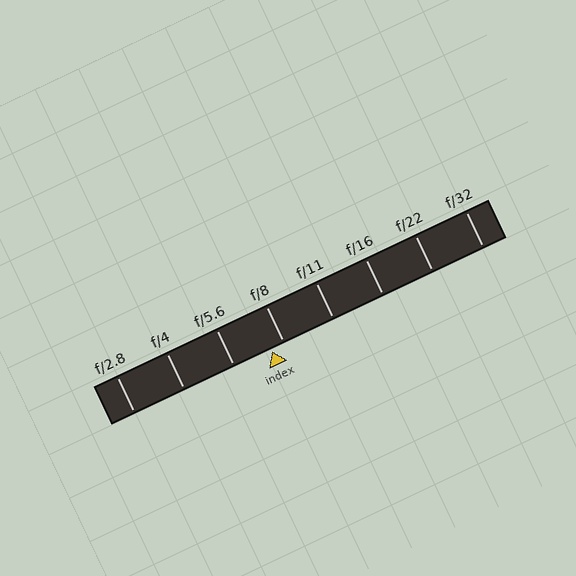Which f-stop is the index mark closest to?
The index mark is closest to f/8.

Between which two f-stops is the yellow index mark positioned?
The index mark is between f/5.6 and f/8.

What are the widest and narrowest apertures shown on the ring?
The widest aperture shown is f/2.8 and the narrowest is f/32.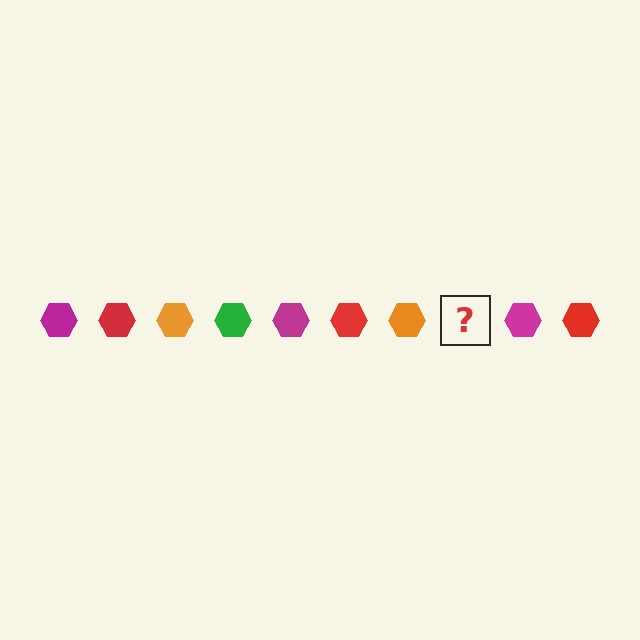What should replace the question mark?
The question mark should be replaced with a green hexagon.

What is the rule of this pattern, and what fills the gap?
The rule is that the pattern cycles through magenta, red, orange, green hexagons. The gap should be filled with a green hexagon.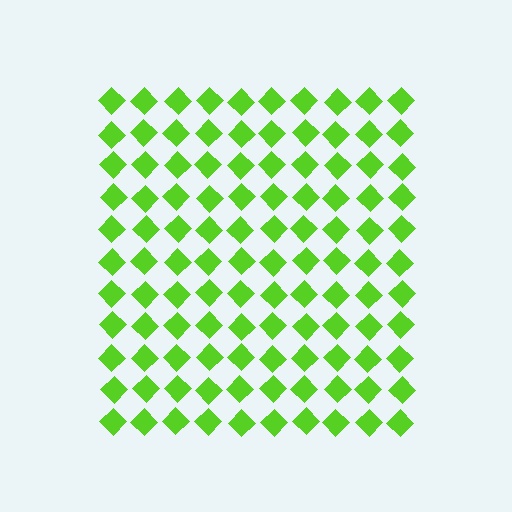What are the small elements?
The small elements are diamonds.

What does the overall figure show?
The overall figure shows a square.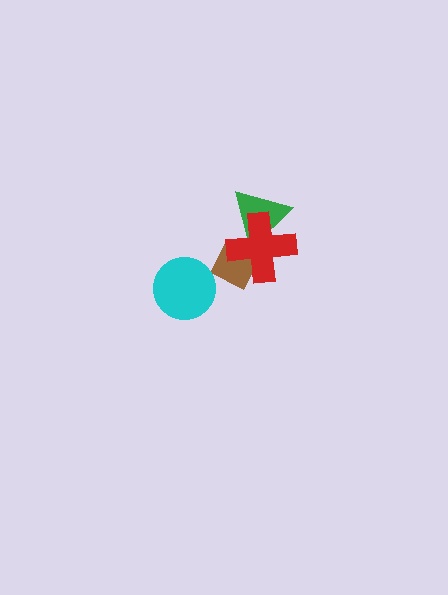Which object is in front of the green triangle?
The red cross is in front of the green triangle.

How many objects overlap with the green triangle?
2 objects overlap with the green triangle.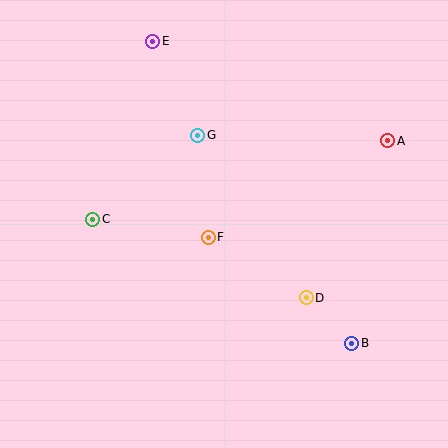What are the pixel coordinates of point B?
Point B is at (352, 343).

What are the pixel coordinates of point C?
Point C is at (93, 219).